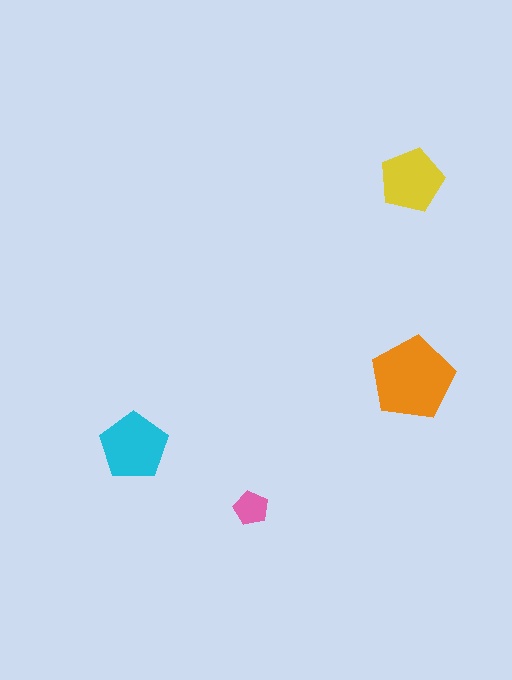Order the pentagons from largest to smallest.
the orange one, the cyan one, the yellow one, the pink one.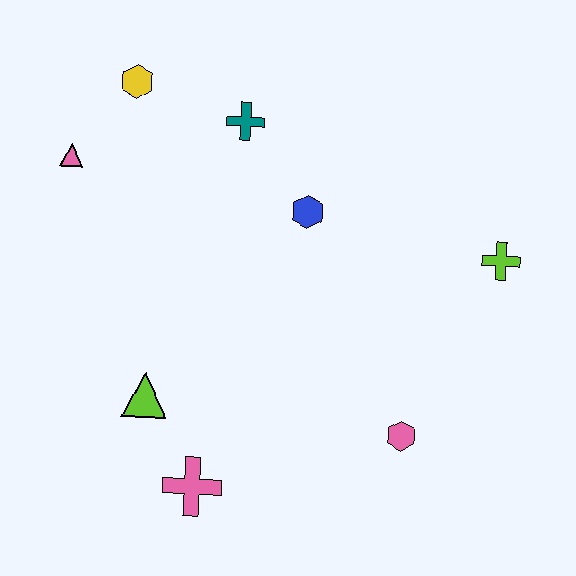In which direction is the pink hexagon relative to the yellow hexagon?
The pink hexagon is below the yellow hexagon.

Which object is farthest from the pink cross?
The yellow hexagon is farthest from the pink cross.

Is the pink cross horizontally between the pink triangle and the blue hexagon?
Yes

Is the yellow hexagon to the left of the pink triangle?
No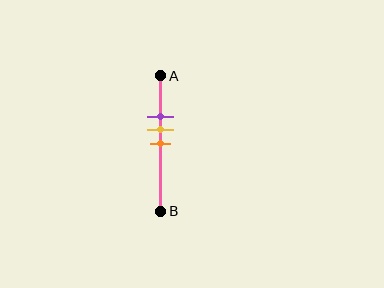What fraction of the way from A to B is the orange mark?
The orange mark is approximately 50% (0.5) of the way from A to B.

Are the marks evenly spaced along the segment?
Yes, the marks are approximately evenly spaced.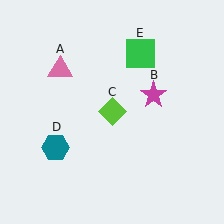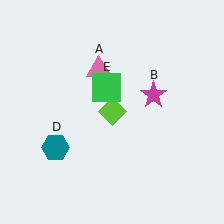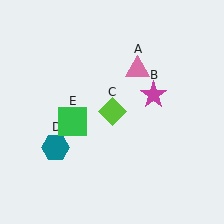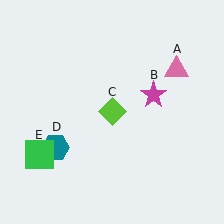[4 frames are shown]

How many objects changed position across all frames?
2 objects changed position: pink triangle (object A), green square (object E).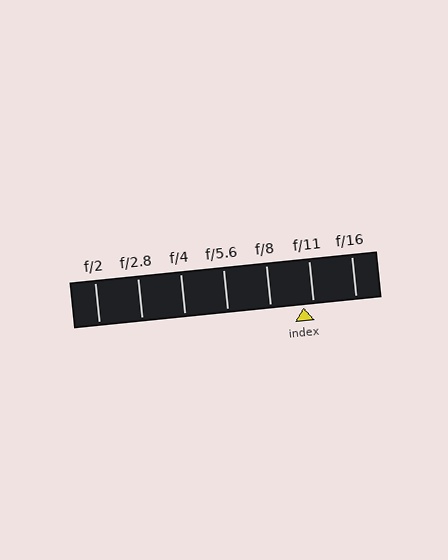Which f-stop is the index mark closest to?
The index mark is closest to f/11.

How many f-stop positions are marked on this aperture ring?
There are 7 f-stop positions marked.